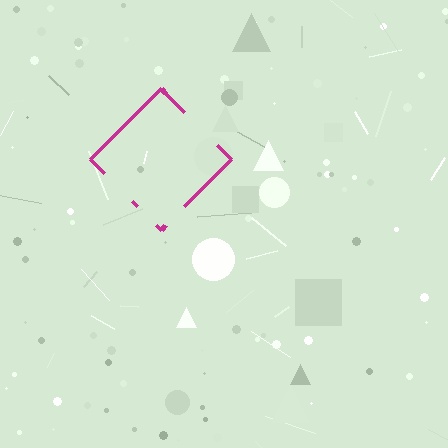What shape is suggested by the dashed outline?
The dashed outline suggests a diamond.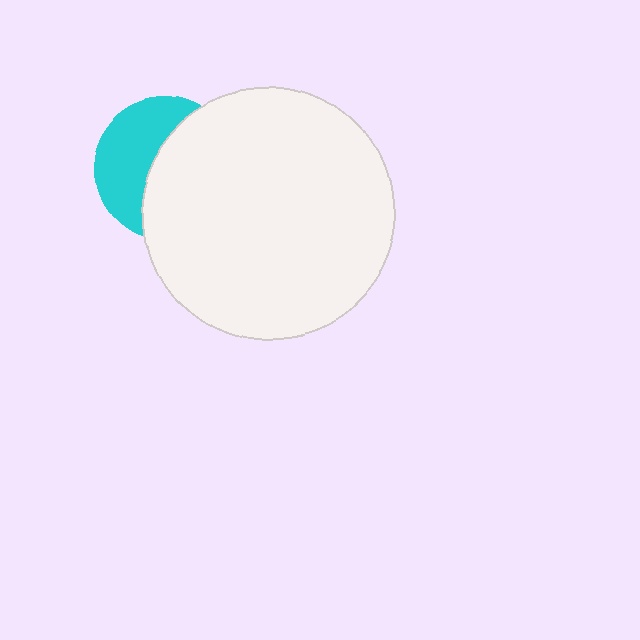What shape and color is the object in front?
The object in front is a white circle.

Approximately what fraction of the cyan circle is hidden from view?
Roughly 57% of the cyan circle is hidden behind the white circle.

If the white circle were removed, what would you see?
You would see the complete cyan circle.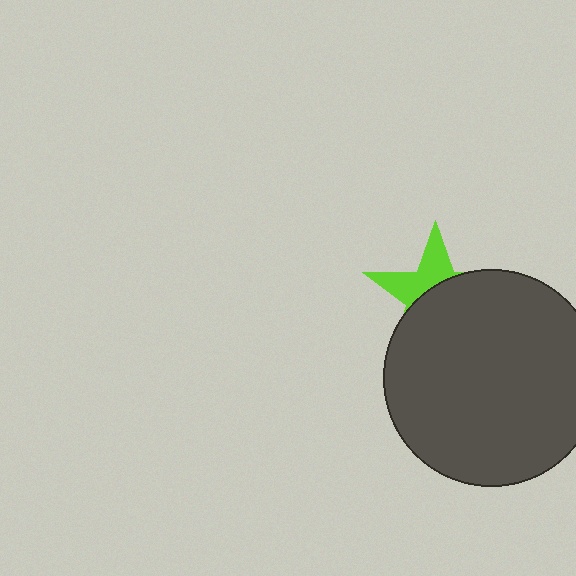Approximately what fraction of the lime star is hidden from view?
Roughly 63% of the lime star is hidden behind the dark gray circle.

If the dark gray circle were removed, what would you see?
You would see the complete lime star.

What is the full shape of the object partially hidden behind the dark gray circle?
The partially hidden object is a lime star.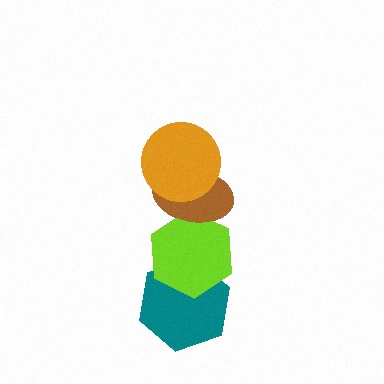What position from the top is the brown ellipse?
The brown ellipse is 2nd from the top.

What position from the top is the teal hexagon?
The teal hexagon is 4th from the top.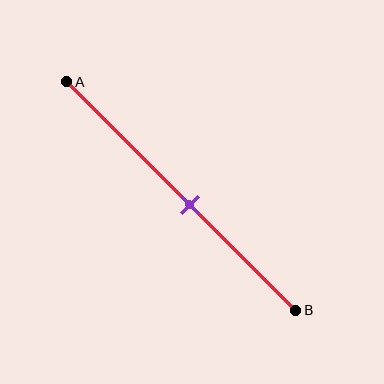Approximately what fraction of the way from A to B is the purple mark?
The purple mark is approximately 55% of the way from A to B.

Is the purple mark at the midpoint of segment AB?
No, the mark is at about 55% from A, not at the 50% midpoint.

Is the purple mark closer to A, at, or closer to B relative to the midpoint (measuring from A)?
The purple mark is closer to point B than the midpoint of segment AB.